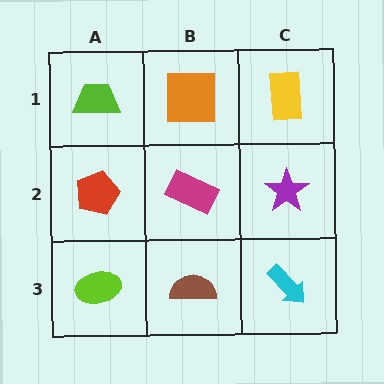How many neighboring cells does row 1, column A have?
2.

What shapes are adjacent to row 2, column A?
A lime trapezoid (row 1, column A), a lime ellipse (row 3, column A), a magenta rectangle (row 2, column B).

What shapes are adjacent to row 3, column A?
A red pentagon (row 2, column A), a brown semicircle (row 3, column B).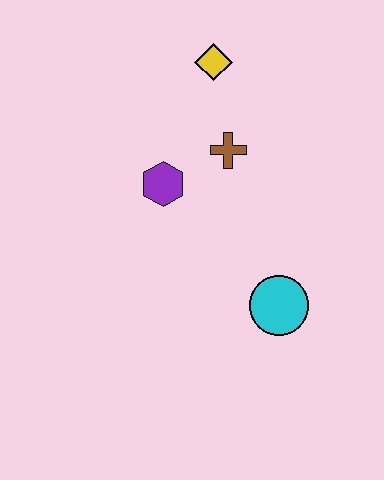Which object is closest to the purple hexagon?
The brown cross is closest to the purple hexagon.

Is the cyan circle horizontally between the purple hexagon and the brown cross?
No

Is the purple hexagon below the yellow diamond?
Yes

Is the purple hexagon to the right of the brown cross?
No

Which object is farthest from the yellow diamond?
The cyan circle is farthest from the yellow diamond.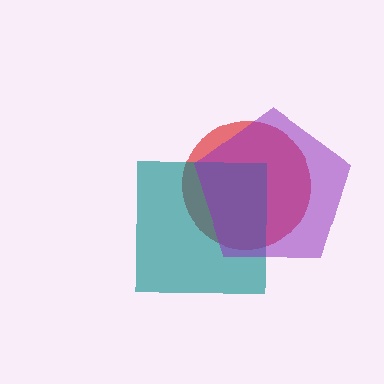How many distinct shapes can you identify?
There are 3 distinct shapes: a red circle, a teal square, a purple pentagon.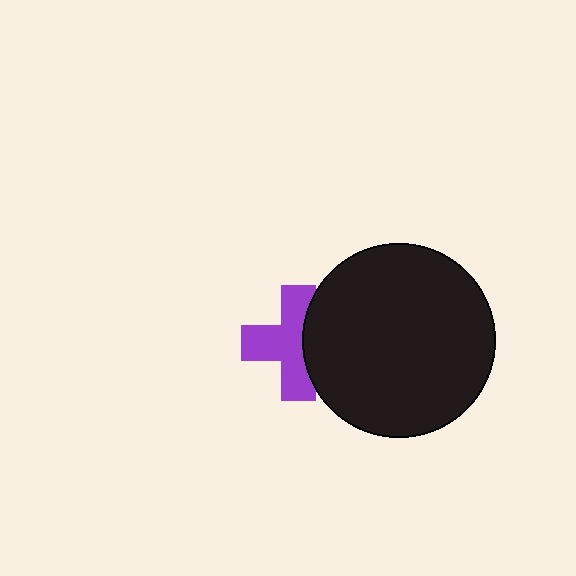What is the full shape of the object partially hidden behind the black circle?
The partially hidden object is a purple cross.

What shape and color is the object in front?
The object in front is a black circle.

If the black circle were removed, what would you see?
You would see the complete purple cross.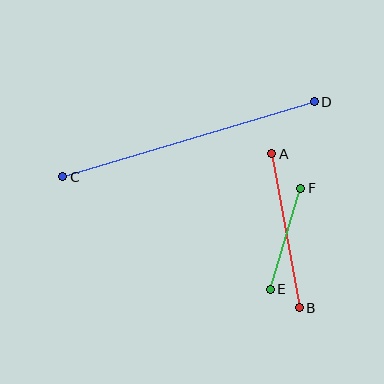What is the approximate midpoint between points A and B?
The midpoint is at approximately (286, 231) pixels.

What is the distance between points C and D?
The distance is approximately 263 pixels.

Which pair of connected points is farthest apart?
Points C and D are farthest apart.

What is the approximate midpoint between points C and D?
The midpoint is at approximately (188, 139) pixels.